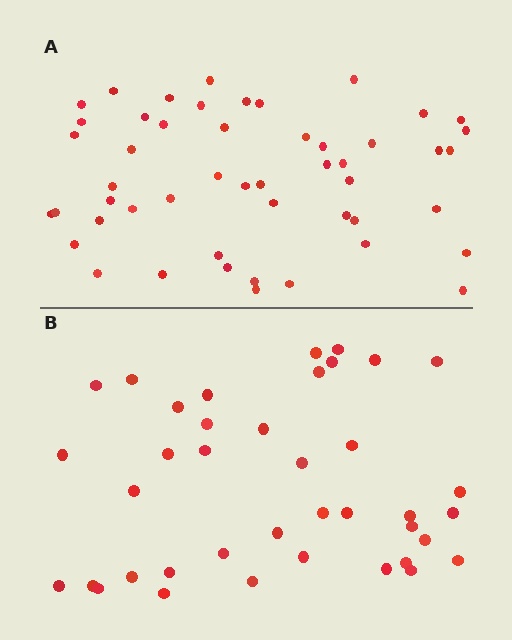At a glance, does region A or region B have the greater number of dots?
Region A (the top region) has more dots.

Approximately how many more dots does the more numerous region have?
Region A has roughly 12 or so more dots than region B.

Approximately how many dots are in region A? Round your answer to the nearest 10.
About 50 dots.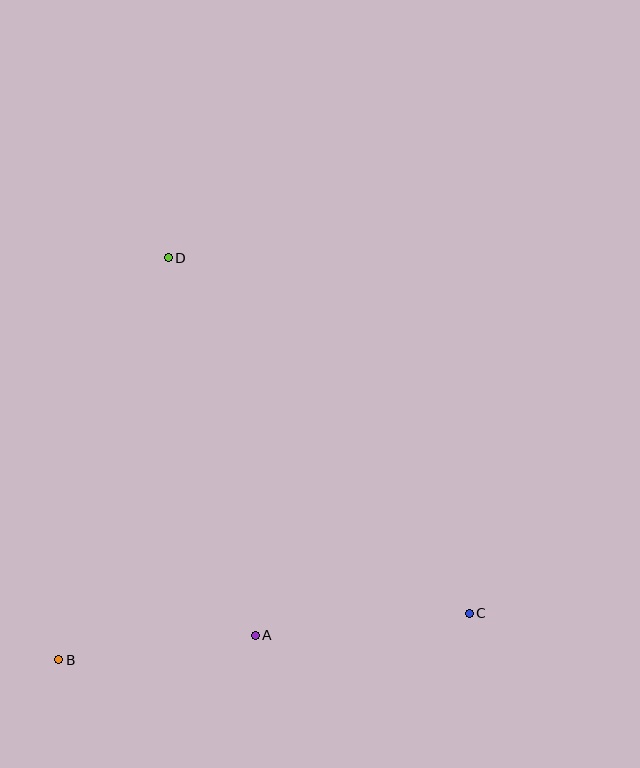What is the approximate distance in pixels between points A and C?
The distance between A and C is approximately 215 pixels.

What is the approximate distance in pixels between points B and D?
The distance between B and D is approximately 417 pixels.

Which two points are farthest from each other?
Points C and D are farthest from each other.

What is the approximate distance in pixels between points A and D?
The distance between A and D is approximately 387 pixels.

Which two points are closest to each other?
Points A and B are closest to each other.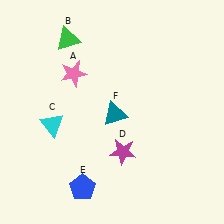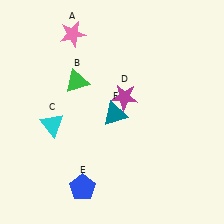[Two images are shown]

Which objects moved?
The objects that moved are: the pink star (A), the green triangle (B), the magenta star (D).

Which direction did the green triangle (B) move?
The green triangle (B) moved down.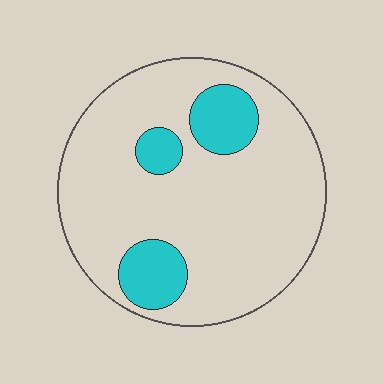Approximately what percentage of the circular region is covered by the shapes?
Approximately 15%.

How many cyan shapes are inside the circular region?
3.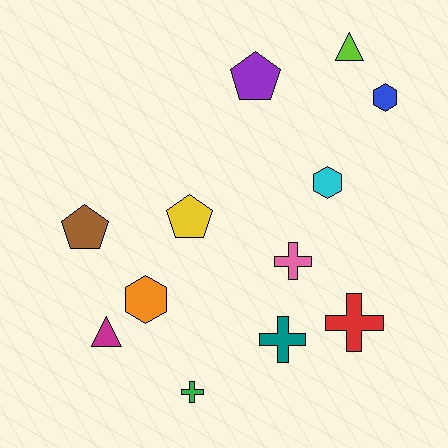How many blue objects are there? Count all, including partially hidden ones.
There is 1 blue object.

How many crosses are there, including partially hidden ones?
There are 4 crosses.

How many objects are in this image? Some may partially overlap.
There are 12 objects.